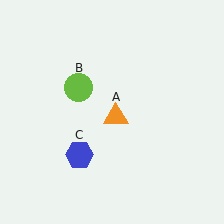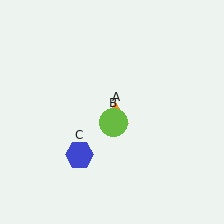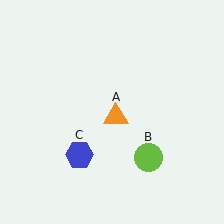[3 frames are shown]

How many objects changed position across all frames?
1 object changed position: lime circle (object B).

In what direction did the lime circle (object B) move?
The lime circle (object B) moved down and to the right.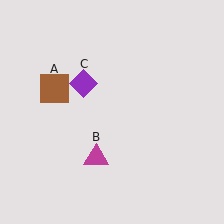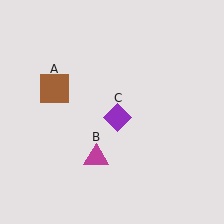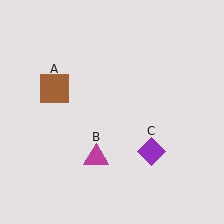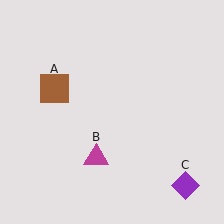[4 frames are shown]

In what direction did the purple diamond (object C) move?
The purple diamond (object C) moved down and to the right.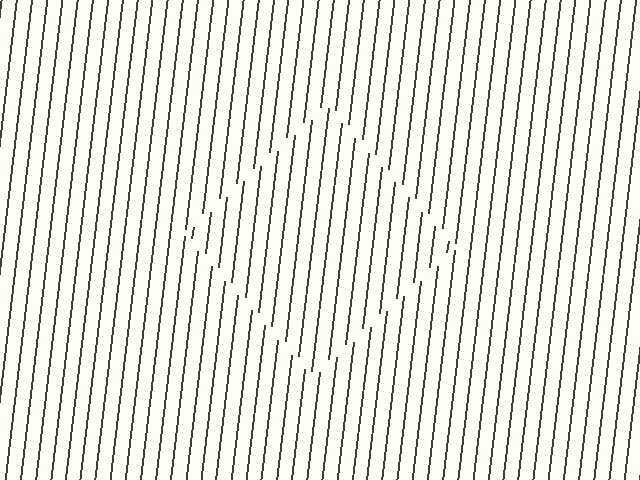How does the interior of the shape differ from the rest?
The interior of the shape contains the same grating, shifted by half a period — the contour is defined by the phase discontinuity where line-ends from the inner and outer gratings abut.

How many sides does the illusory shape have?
4 sides — the line-ends trace a square.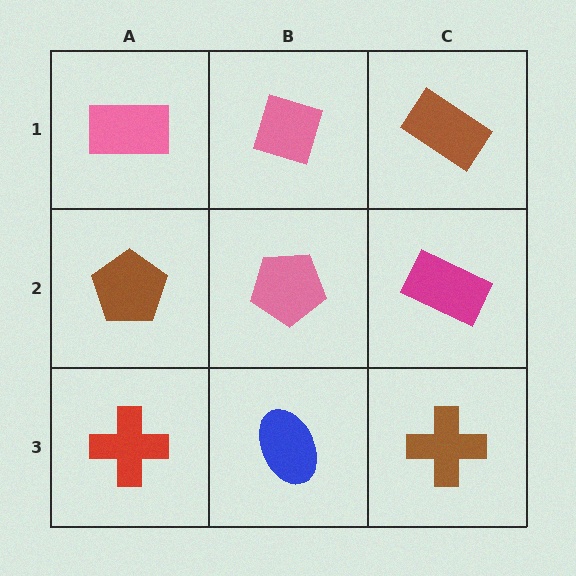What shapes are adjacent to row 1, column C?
A magenta rectangle (row 2, column C), a pink diamond (row 1, column B).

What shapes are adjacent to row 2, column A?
A pink rectangle (row 1, column A), a red cross (row 3, column A), a pink pentagon (row 2, column B).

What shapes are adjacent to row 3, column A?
A brown pentagon (row 2, column A), a blue ellipse (row 3, column B).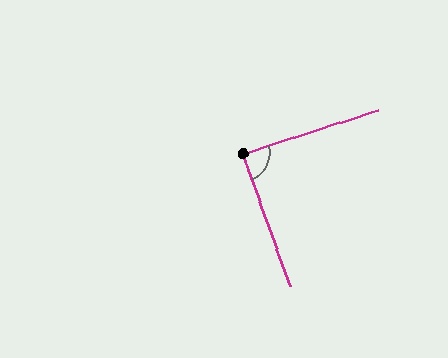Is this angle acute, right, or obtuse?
It is approximately a right angle.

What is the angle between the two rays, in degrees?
Approximately 88 degrees.